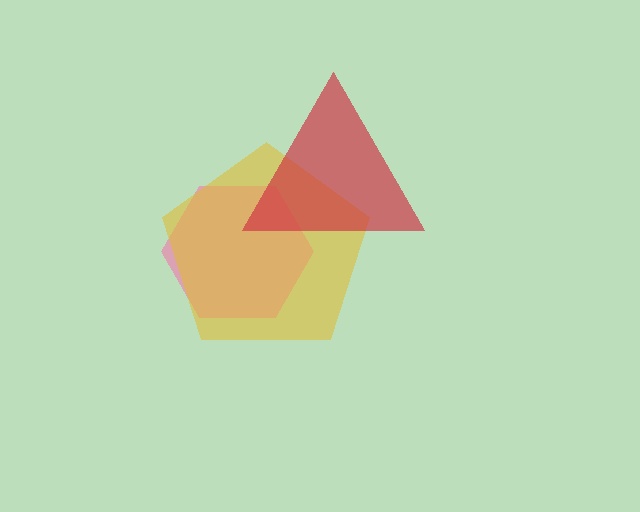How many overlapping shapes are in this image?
There are 3 overlapping shapes in the image.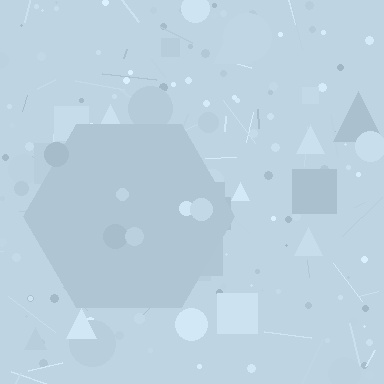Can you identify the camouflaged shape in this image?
The camouflaged shape is a hexagon.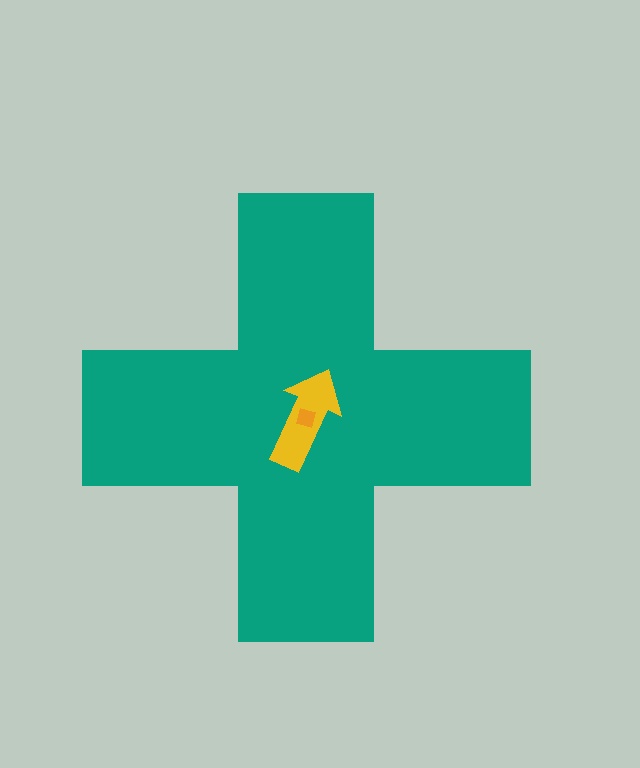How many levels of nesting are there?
3.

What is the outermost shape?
The teal cross.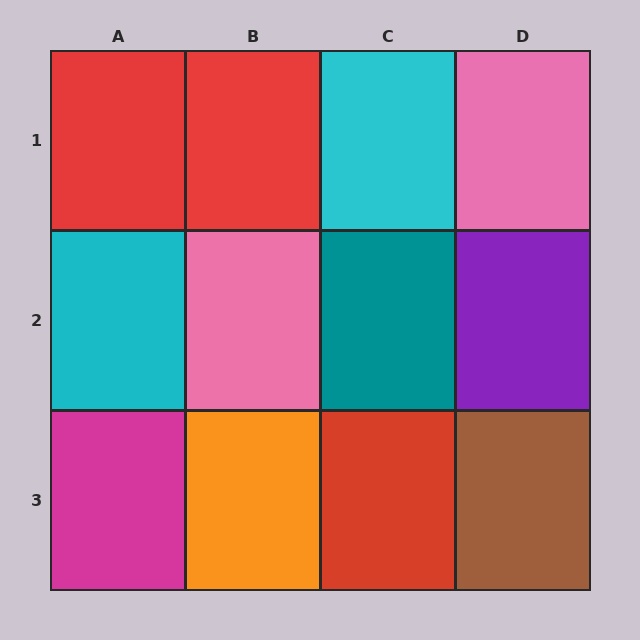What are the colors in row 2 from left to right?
Cyan, pink, teal, purple.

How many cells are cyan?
2 cells are cyan.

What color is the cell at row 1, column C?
Cyan.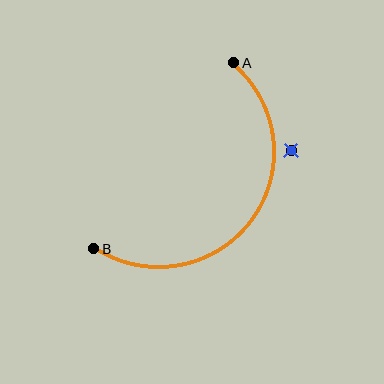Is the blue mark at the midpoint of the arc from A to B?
No — the blue mark does not lie on the arc at all. It sits slightly outside the curve.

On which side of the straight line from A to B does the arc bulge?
The arc bulges below and to the right of the straight line connecting A and B.